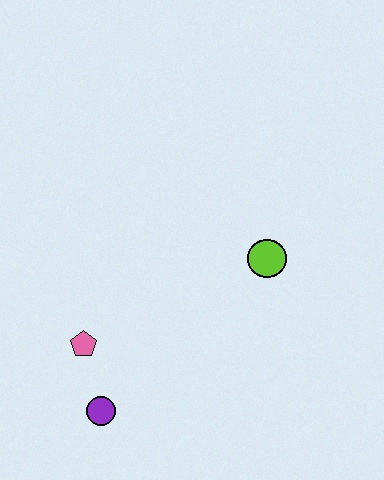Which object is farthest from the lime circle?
The purple circle is farthest from the lime circle.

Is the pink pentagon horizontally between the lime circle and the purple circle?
No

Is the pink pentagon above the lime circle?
No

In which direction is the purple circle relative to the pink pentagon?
The purple circle is below the pink pentagon.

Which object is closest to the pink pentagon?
The purple circle is closest to the pink pentagon.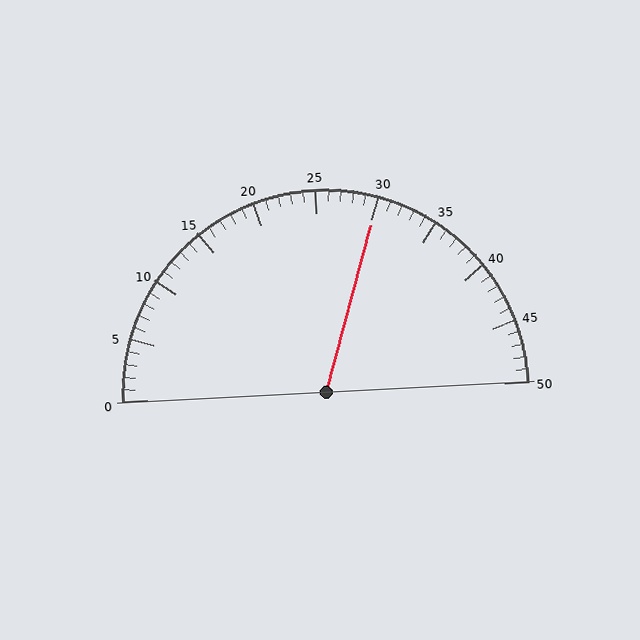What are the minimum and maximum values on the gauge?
The gauge ranges from 0 to 50.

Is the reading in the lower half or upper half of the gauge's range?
The reading is in the upper half of the range (0 to 50).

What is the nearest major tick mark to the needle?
The nearest major tick mark is 30.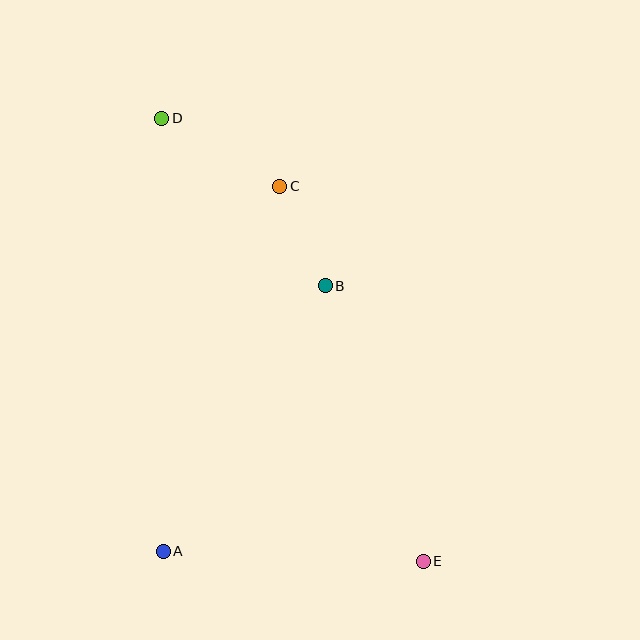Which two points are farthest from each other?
Points D and E are farthest from each other.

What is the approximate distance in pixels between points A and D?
The distance between A and D is approximately 433 pixels.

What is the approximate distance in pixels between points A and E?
The distance between A and E is approximately 260 pixels.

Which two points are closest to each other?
Points B and C are closest to each other.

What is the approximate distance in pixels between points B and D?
The distance between B and D is approximately 234 pixels.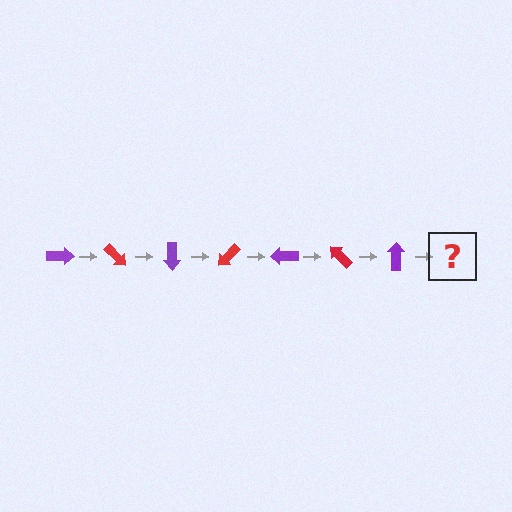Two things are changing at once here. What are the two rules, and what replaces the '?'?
The two rules are that it rotates 45 degrees each step and the color cycles through purple and red. The '?' should be a red arrow, rotated 315 degrees from the start.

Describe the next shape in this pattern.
It should be a red arrow, rotated 315 degrees from the start.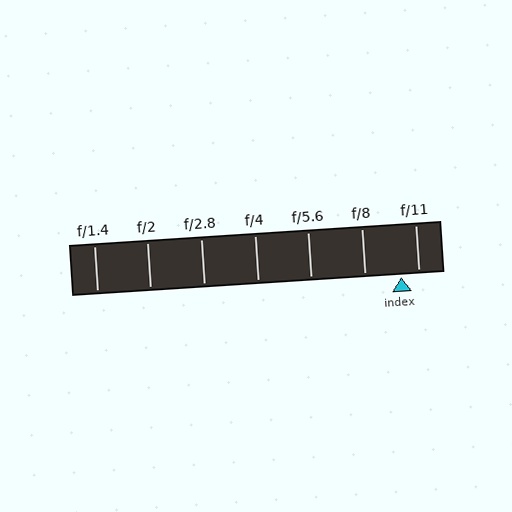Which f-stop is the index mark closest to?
The index mark is closest to f/11.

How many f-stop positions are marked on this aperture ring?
There are 7 f-stop positions marked.